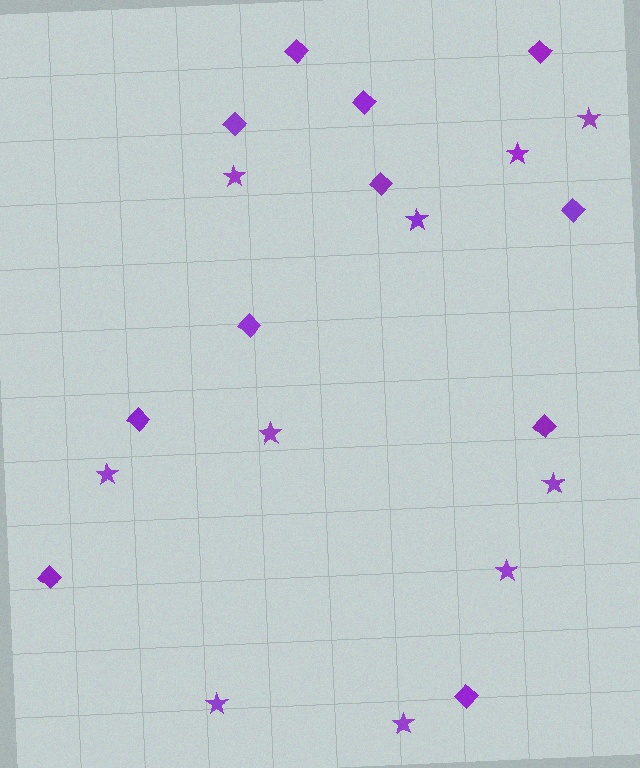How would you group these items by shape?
There are 2 groups: one group of diamonds (11) and one group of stars (10).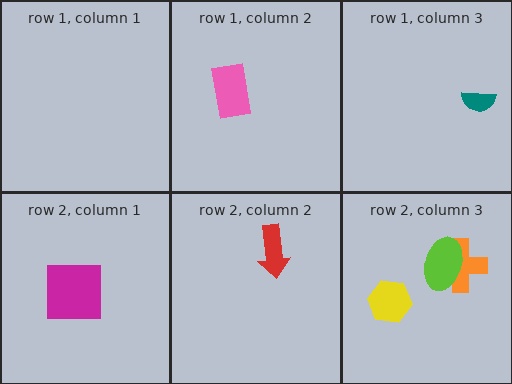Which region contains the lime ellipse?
The row 2, column 3 region.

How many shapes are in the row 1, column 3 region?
1.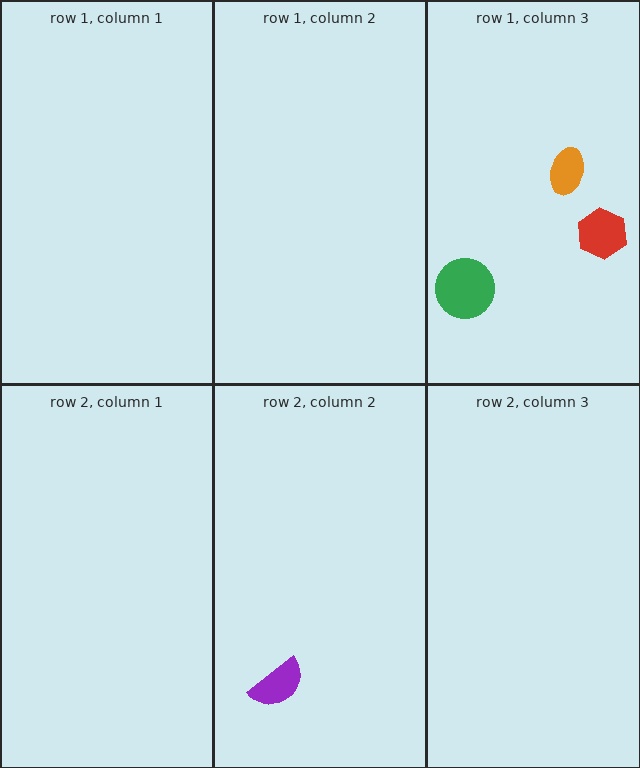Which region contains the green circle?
The row 1, column 3 region.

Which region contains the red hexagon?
The row 1, column 3 region.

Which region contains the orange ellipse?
The row 1, column 3 region.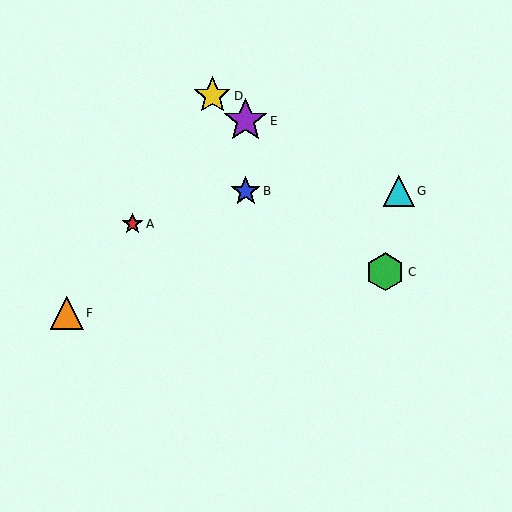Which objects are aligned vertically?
Objects B, E are aligned vertically.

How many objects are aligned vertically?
2 objects (B, E) are aligned vertically.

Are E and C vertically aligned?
No, E is at x≈246 and C is at x≈385.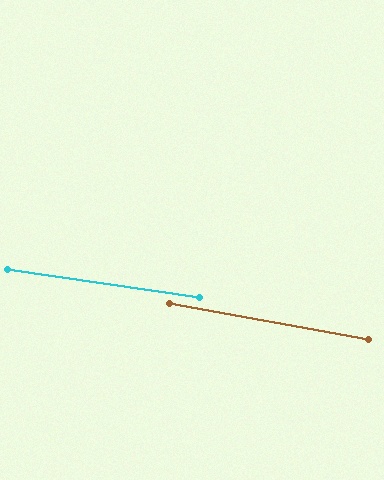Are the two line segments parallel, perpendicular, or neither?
Parallel — their directions differ by only 1.9°.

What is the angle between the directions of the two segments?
Approximately 2 degrees.